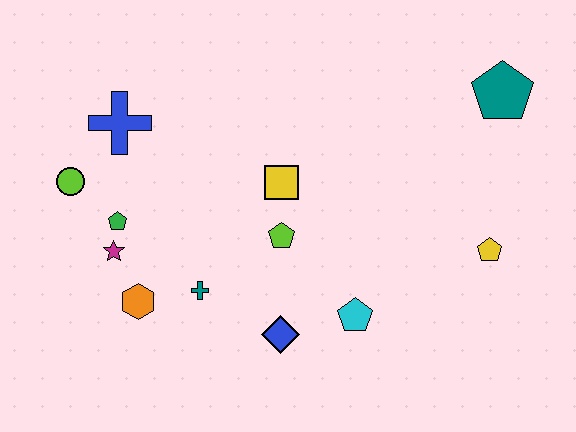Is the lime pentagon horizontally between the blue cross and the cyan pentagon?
Yes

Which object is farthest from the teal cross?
The teal pentagon is farthest from the teal cross.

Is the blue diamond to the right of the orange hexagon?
Yes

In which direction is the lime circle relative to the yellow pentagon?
The lime circle is to the left of the yellow pentagon.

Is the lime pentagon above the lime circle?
No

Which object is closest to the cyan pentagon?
The blue diamond is closest to the cyan pentagon.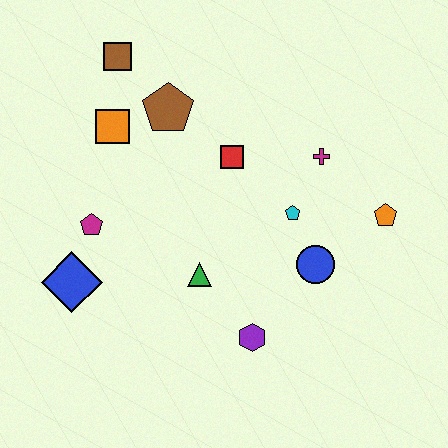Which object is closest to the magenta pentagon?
The blue diamond is closest to the magenta pentagon.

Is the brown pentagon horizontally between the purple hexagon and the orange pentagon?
No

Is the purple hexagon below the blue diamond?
Yes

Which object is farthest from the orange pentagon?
The blue diamond is farthest from the orange pentagon.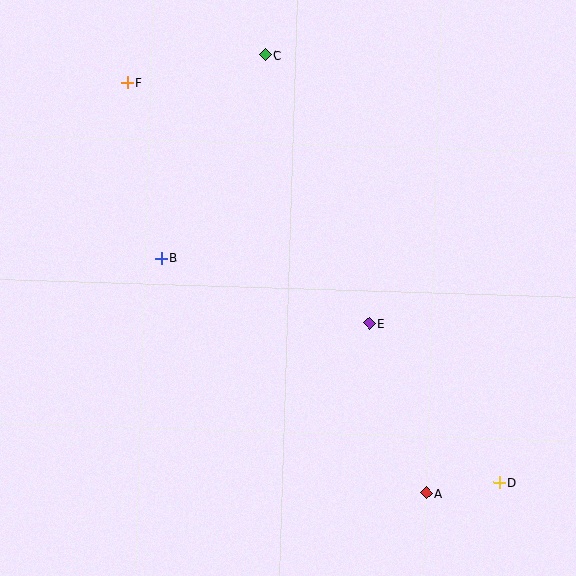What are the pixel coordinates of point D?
Point D is at (500, 483).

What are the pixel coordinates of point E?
Point E is at (369, 323).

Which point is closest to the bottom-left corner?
Point B is closest to the bottom-left corner.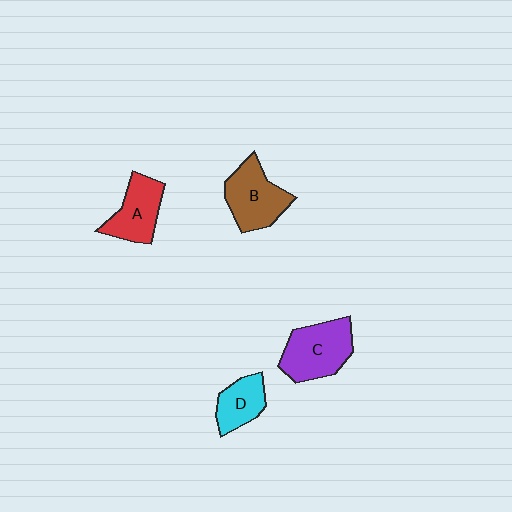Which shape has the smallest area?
Shape D (cyan).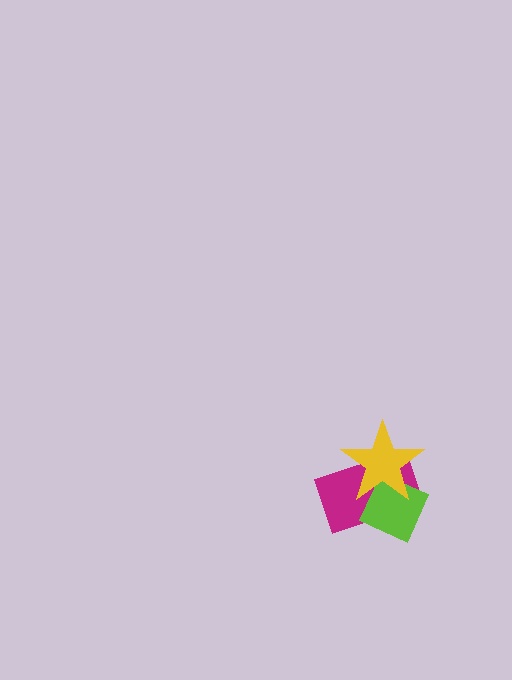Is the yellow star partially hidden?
No, no other shape covers it.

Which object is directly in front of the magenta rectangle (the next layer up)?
The lime square is directly in front of the magenta rectangle.